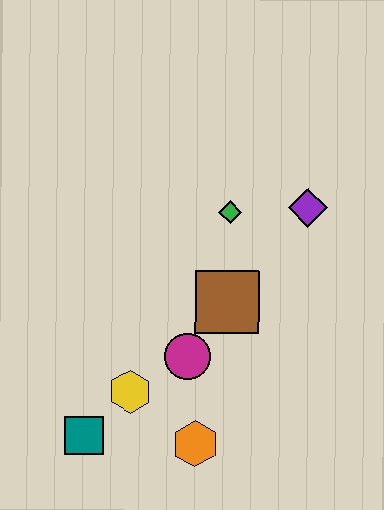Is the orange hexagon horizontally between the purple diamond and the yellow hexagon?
Yes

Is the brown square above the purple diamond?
No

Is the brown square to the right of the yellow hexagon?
Yes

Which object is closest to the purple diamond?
The green diamond is closest to the purple diamond.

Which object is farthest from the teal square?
The purple diamond is farthest from the teal square.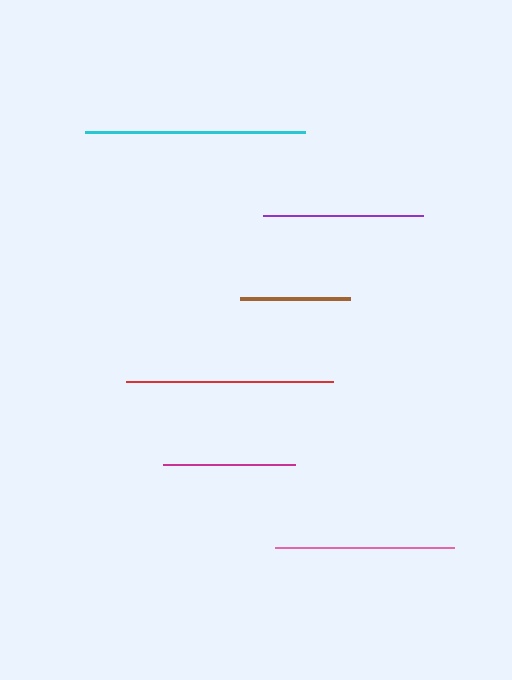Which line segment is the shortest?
The brown line is the shortest at approximately 110 pixels.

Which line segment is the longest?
The cyan line is the longest at approximately 220 pixels.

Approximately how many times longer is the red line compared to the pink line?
The red line is approximately 1.2 times the length of the pink line.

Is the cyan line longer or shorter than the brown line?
The cyan line is longer than the brown line.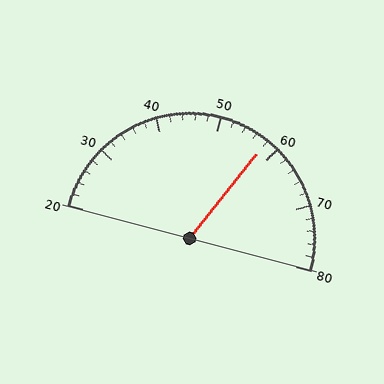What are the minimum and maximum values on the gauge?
The gauge ranges from 20 to 80.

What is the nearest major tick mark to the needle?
The nearest major tick mark is 60.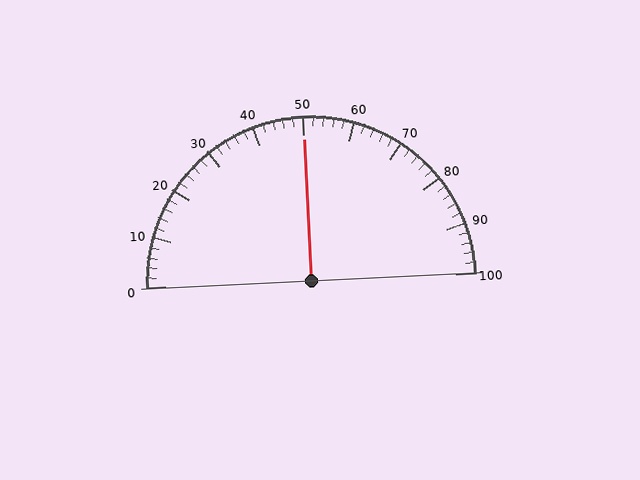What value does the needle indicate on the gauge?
The needle indicates approximately 50.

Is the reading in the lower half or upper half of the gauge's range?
The reading is in the upper half of the range (0 to 100).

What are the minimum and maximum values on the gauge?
The gauge ranges from 0 to 100.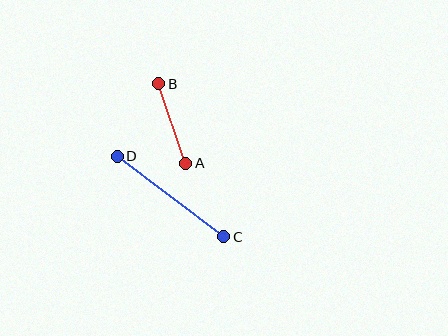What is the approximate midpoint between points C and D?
The midpoint is at approximately (171, 197) pixels.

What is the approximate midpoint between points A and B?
The midpoint is at approximately (172, 123) pixels.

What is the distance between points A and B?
The distance is approximately 84 pixels.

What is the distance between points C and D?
The distance is approximately 134 pixels.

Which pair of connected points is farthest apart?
Points C and D are farthest apart.